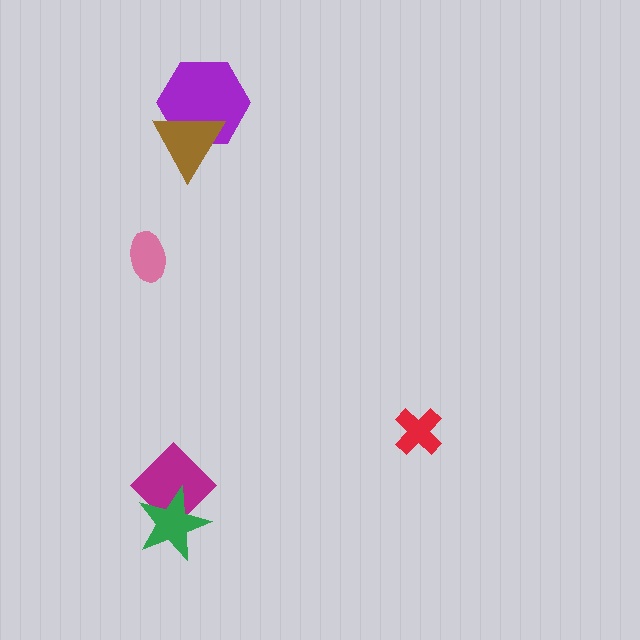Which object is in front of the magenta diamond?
The green star is in front of the magenta diamond.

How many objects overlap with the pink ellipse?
0 objects overlap with the pink ellipse.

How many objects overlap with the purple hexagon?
1 object overlaps with the purple hexagon.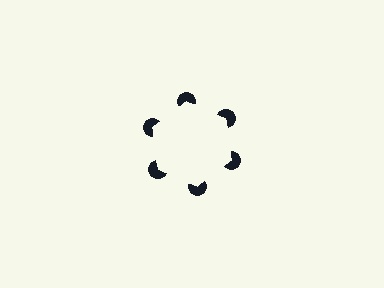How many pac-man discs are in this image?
There are 6 — one at each vertex of the illusory hexagon.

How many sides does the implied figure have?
6 sides.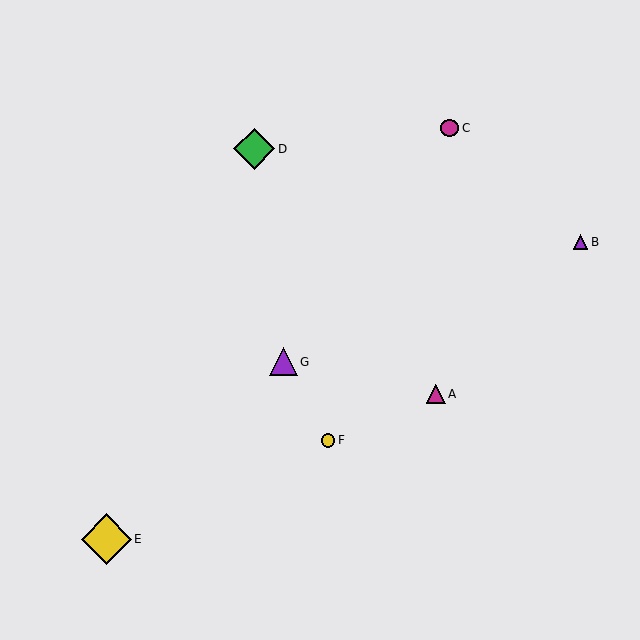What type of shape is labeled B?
Shape B is a purple triangle.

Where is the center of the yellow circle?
The center of the yellow circle is at (328, 440).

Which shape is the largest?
The yellow diamond (labeled E) is the largest.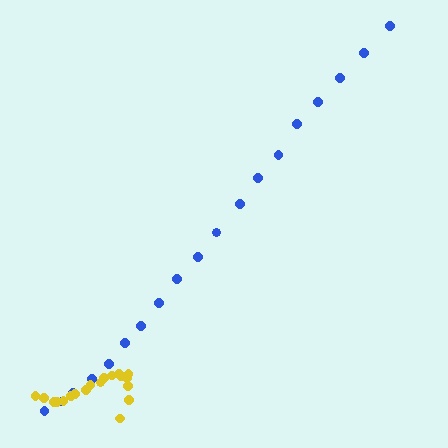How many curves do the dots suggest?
There are 2 distinct paths.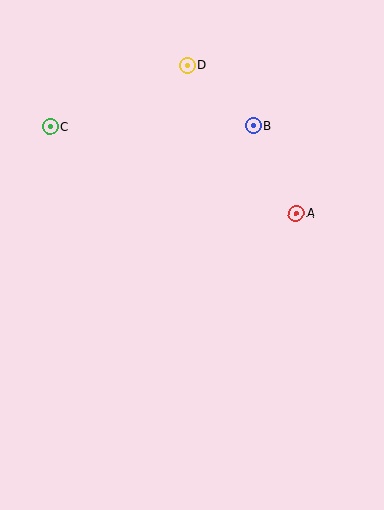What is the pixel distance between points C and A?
The distance between C and A is 261 pixels.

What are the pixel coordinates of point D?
Point D is at (188, 65).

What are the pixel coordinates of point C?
Point C is at (50, 127).